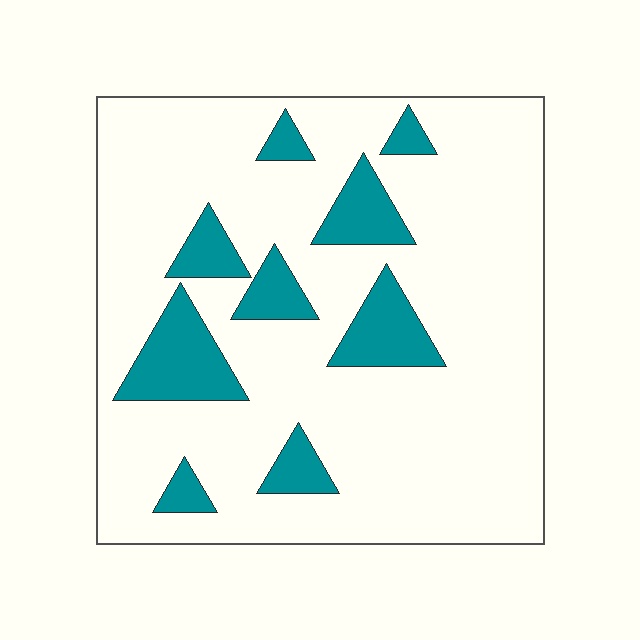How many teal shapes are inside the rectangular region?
9.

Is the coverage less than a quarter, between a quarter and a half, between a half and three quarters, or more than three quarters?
Less than a quarter.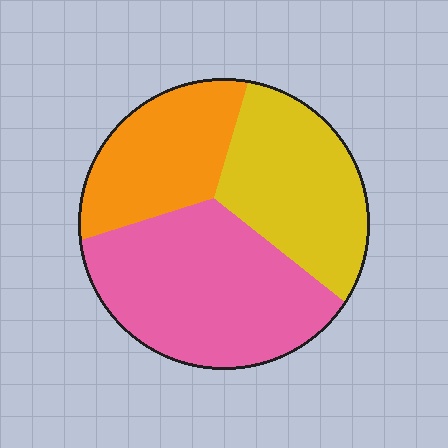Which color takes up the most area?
Pink, at roughly 45%.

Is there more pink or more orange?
Pink.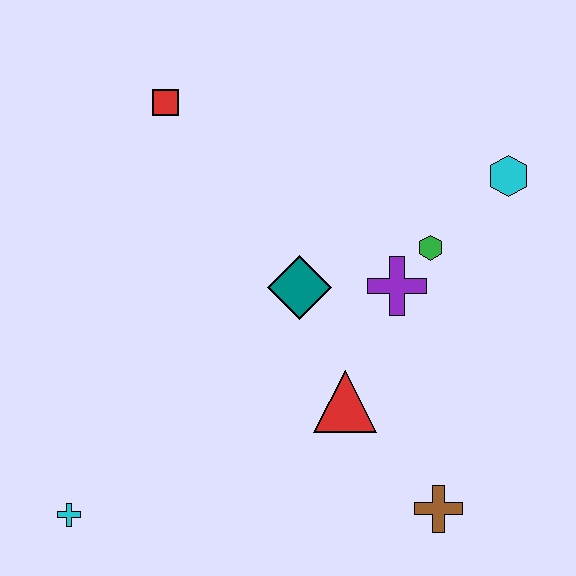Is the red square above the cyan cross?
Yes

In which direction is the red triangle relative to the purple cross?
The red triangle is below the purple cross.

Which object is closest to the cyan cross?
The red triangle is closest to the cyan cross.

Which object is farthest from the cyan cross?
The cyan hexagon is farthest from the cyan cross.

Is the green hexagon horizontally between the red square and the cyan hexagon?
Yes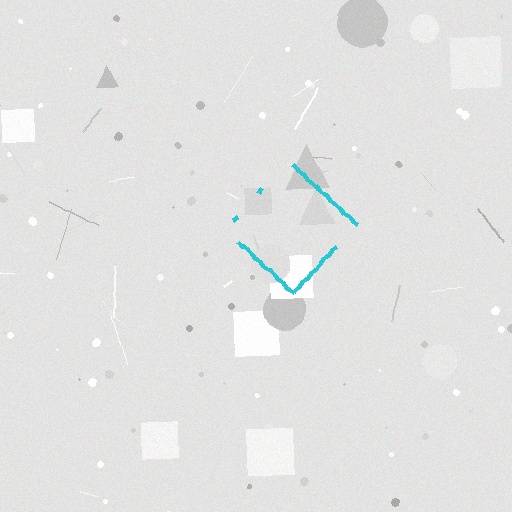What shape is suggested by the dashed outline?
The dashed outline suggests a diamond.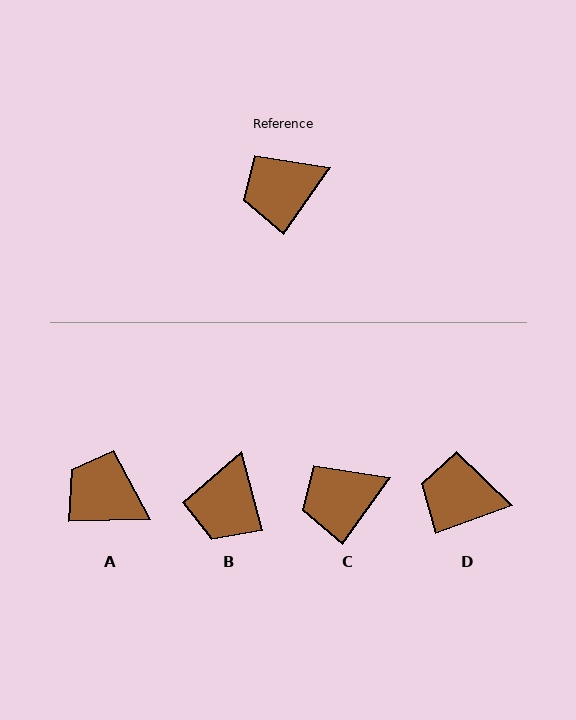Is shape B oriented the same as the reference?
No, it is off by about 50 degrees.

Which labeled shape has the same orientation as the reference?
C.